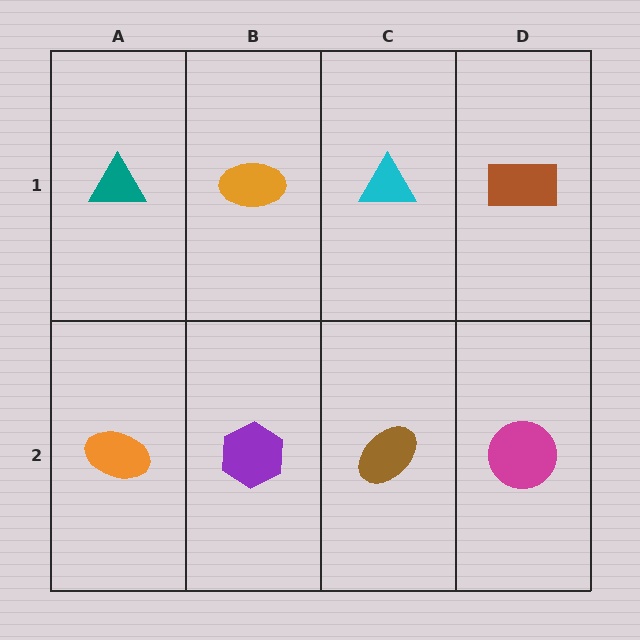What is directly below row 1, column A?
An orange ellipse.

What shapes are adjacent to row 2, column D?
A brown rectangle (row 1, column D), a brown ellipse (row 2, column C).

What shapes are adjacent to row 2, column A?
A teal triangle (row 1, column A), a purple hexagon (row 2, column B).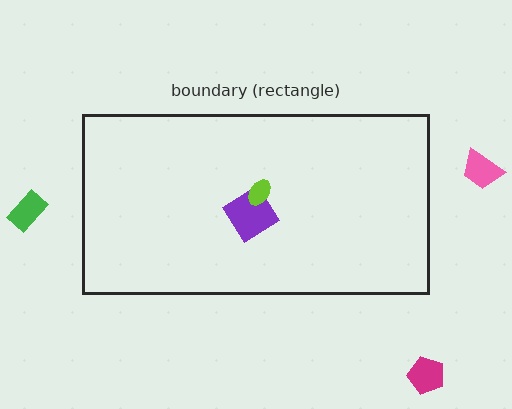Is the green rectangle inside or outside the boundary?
Outside.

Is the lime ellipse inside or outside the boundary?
Inside.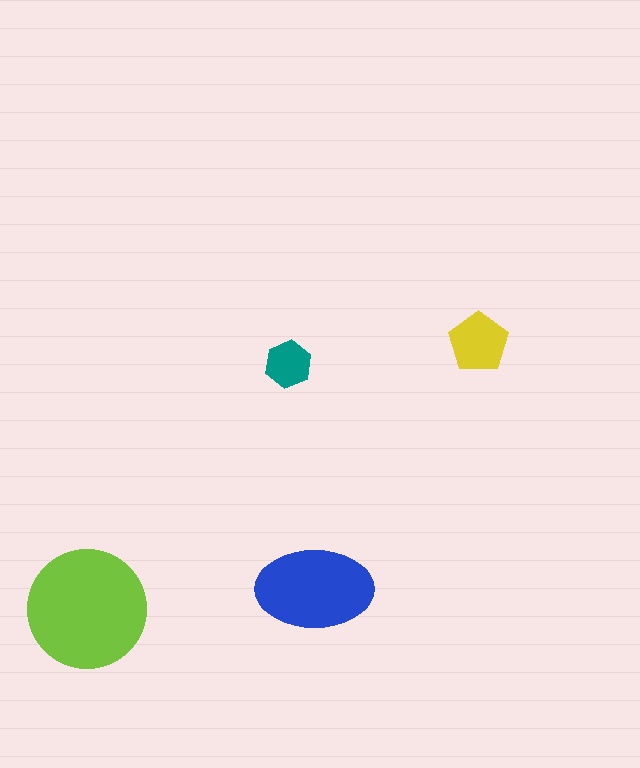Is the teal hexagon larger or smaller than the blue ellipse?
Smaller.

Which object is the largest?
The lime circle.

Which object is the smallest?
The teal hexagon.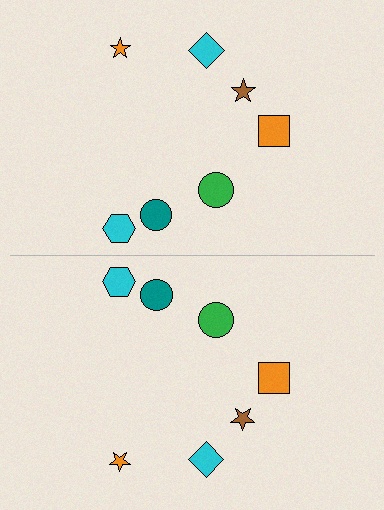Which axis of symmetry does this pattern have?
The pattern has a horizontal axis of symmetry running through the center of the image.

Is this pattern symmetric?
Yes, this pattern has bilateral (reflection) symmetry.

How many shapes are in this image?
There are 14 shapes in this image.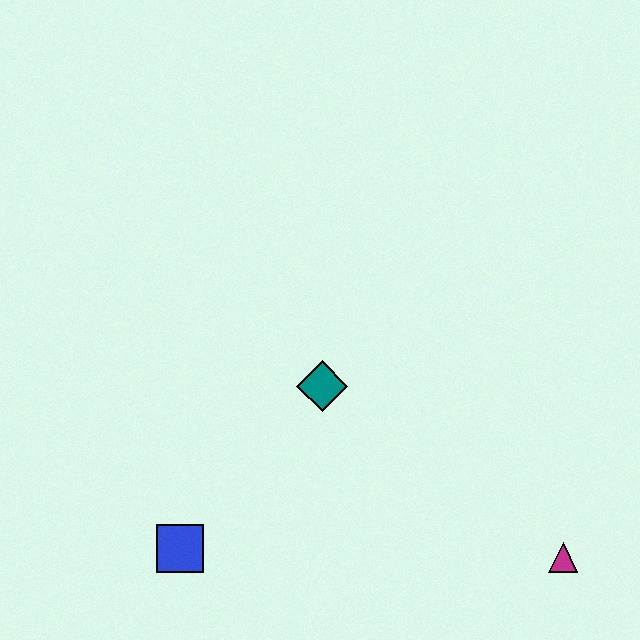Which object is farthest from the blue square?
The magenta triangle is farthest from the blue square.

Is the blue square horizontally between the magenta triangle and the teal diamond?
No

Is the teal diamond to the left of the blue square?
No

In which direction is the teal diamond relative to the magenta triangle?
The teal diamond is to the left of the magenta triangle.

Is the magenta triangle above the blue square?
No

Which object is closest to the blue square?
The teal diamond is closest to the blue square.